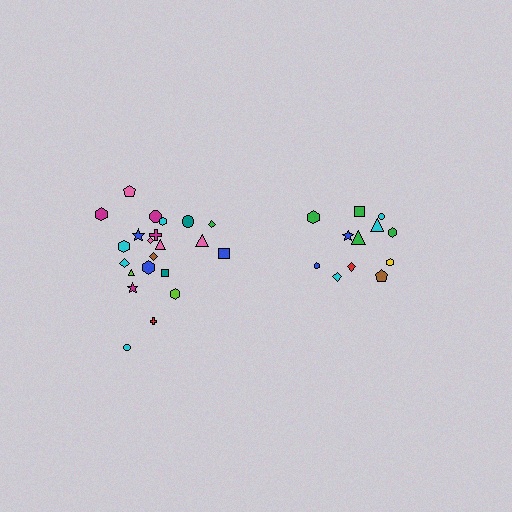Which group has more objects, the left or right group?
The left group.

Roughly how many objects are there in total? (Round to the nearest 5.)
Roughly 35 objects in total.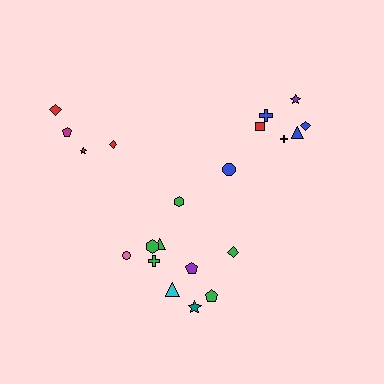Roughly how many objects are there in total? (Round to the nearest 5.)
Roughly 20 objects in total.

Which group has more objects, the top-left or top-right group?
The top-right group.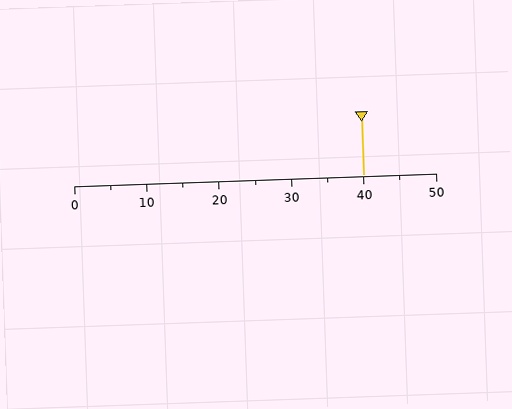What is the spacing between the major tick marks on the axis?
The major ticks are spaced 10 apart.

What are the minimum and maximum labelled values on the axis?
The axis runs from 0 to 50.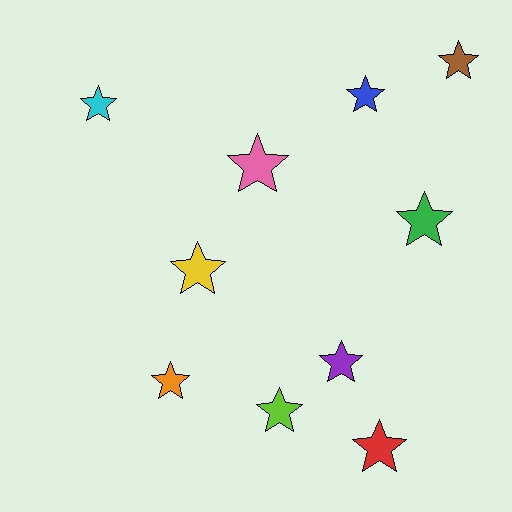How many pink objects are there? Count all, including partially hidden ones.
There is 1 pink object.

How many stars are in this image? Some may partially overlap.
There are 10 stars.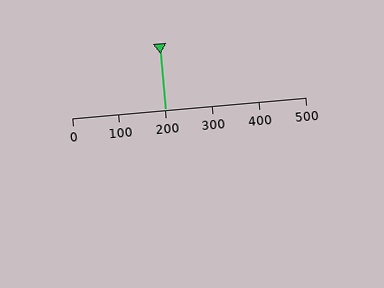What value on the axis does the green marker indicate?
The marker indicates approximately 200.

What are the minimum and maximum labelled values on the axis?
The axis runs from 0 to 500.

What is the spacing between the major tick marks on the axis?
The major ticks are spaced 100 apart.